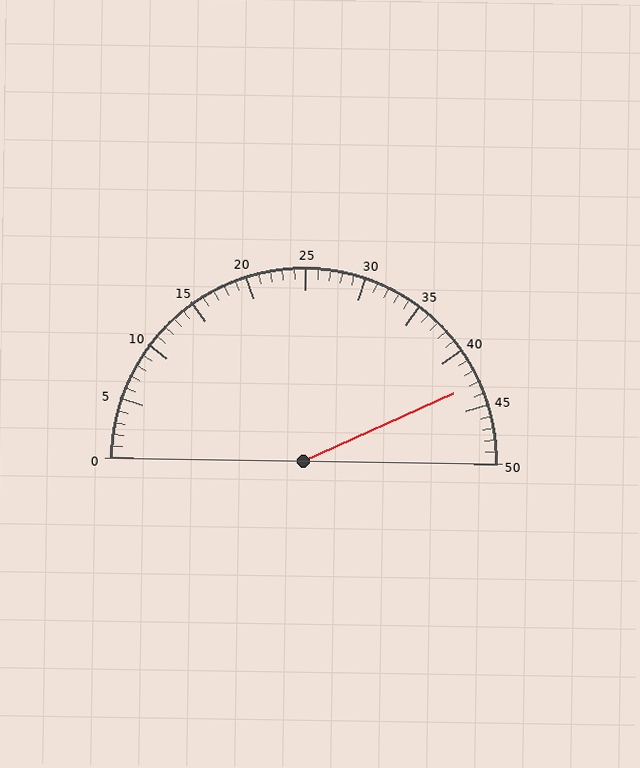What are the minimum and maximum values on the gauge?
The gauge ranges from 0 to 50.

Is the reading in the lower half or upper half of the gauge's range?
The reading is in the upper half of the range (0 to 50).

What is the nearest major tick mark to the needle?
The nearest major tick mark is 45.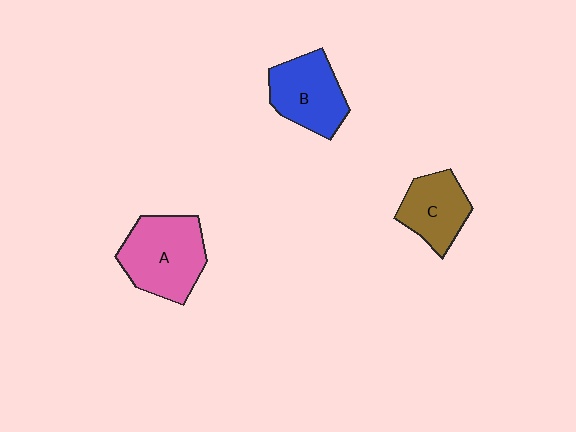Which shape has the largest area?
Shape A (pink).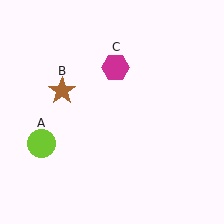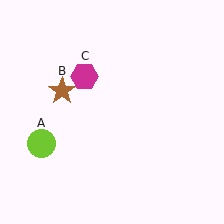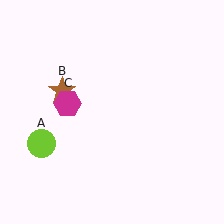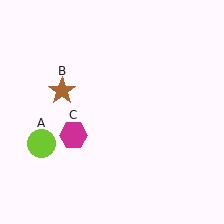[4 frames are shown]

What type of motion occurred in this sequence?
The magenta hexagon (object C) rotated counterclockwise around the center of the scene.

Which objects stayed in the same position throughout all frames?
Lime circle (object A) and brown star (object B) remained stationary.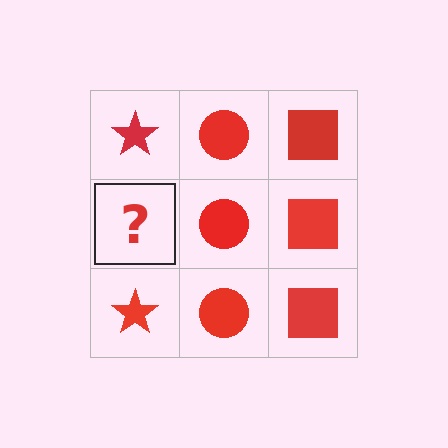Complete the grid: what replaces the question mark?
The question mark should be replaced with a red star.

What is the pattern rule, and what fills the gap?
The rule is that each column has a consistent shape. The gap should be filled with a red star.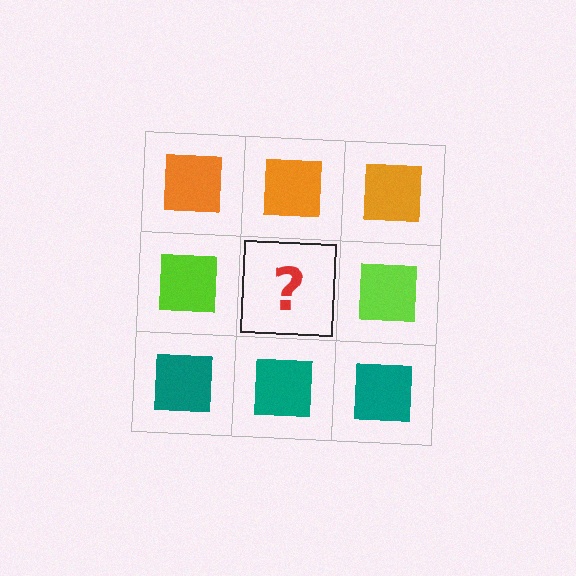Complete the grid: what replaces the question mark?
The question mark should be replaced with a lime square.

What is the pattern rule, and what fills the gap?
The rule is that each row has a consistent color. The gap should be filled with a lime square.